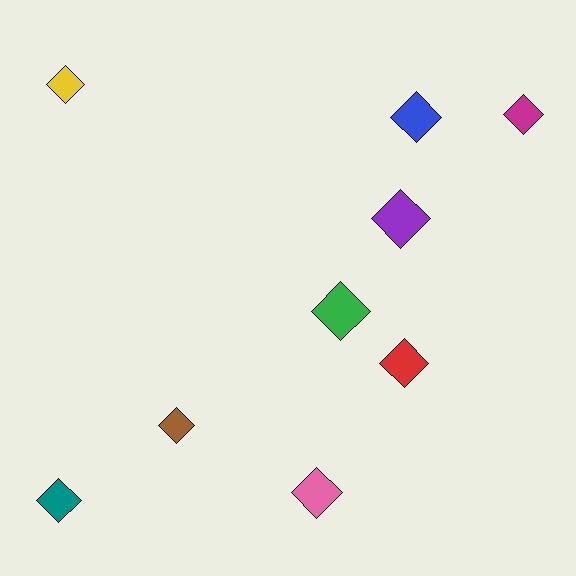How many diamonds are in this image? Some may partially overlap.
There are 9 diamonds.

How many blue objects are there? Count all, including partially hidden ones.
There is 1 blue object.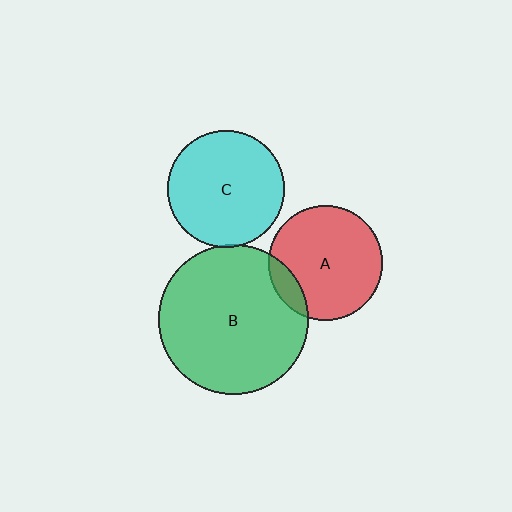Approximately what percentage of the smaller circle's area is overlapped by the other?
Approximately 5%.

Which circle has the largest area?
Circle B (green).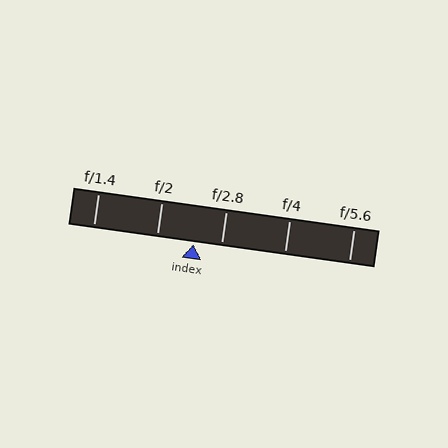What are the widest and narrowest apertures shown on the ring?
The widest aperture shown is f/1.4 and the narrowest is f/5.6.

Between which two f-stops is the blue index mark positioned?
The index mark is between f/2 and f/2.8.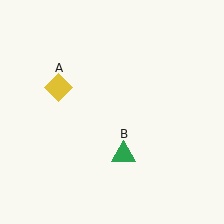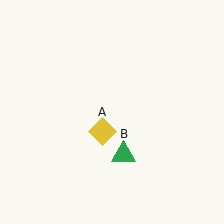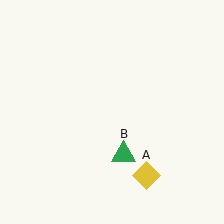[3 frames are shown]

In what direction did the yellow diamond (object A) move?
The yellow diamond (object A) moved down and to the right.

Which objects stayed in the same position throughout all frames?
Green triangle (object B) remained stationary.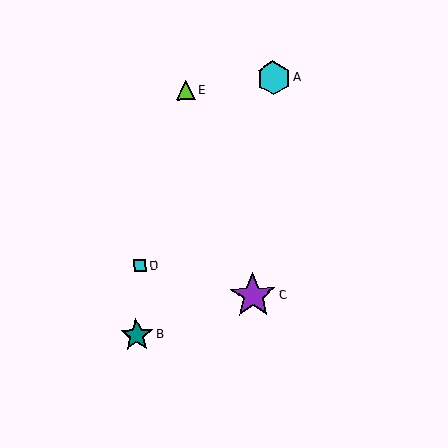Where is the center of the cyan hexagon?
The center of the cyan hexagon is at (273, 78).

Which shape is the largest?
The purple star (labeled C) is the largest.